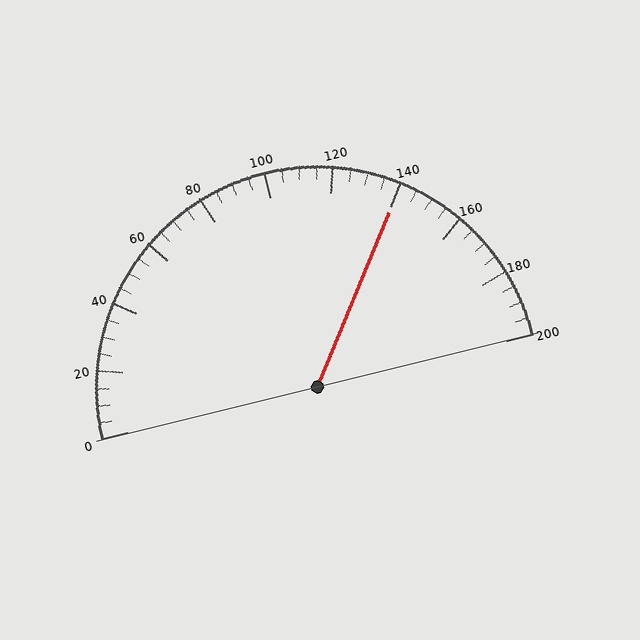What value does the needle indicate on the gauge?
The needle indicates approximately 140.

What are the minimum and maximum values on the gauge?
The gauge ranges from 0 to 200.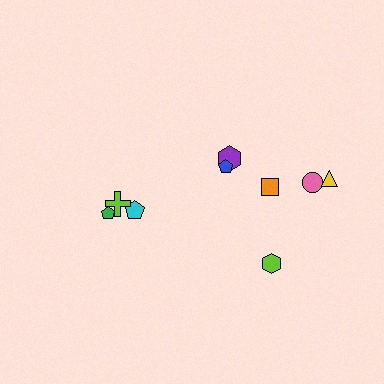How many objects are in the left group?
There are 3 objects.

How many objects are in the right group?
There are 6 objects.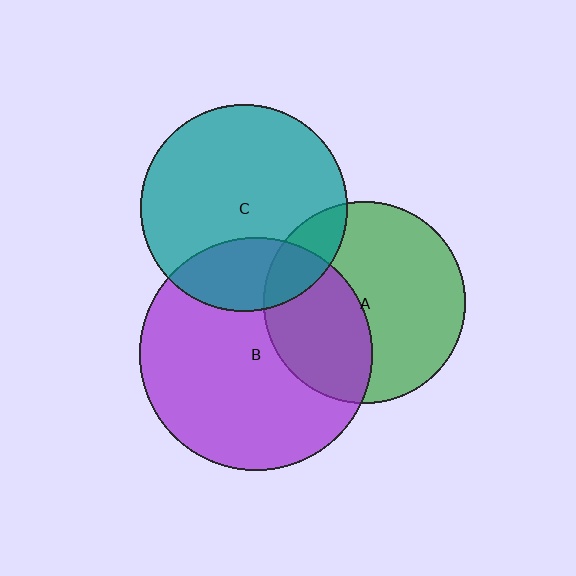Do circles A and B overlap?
Yes.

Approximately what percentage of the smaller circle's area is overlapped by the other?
Approximately 40%.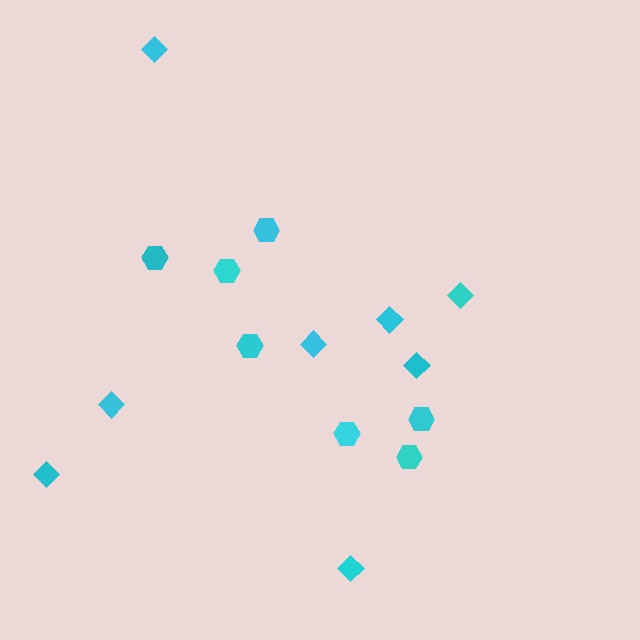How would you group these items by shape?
There are 2 groups: one group of hexagons (7) and one group of diamonds (8).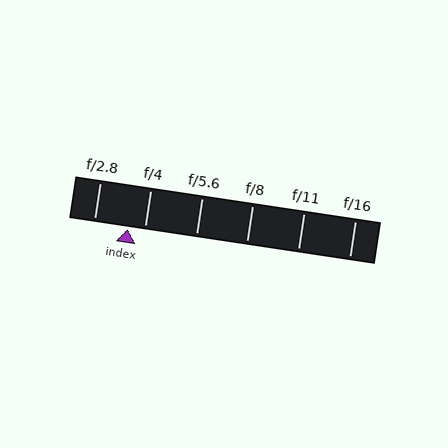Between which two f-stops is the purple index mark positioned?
The index mark is between f/2.8 and f/4.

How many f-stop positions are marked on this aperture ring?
There are 6 f-stop positions marked.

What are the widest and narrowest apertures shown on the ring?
The widest aperture shown is f/2.8 and the narrowest is f/16.